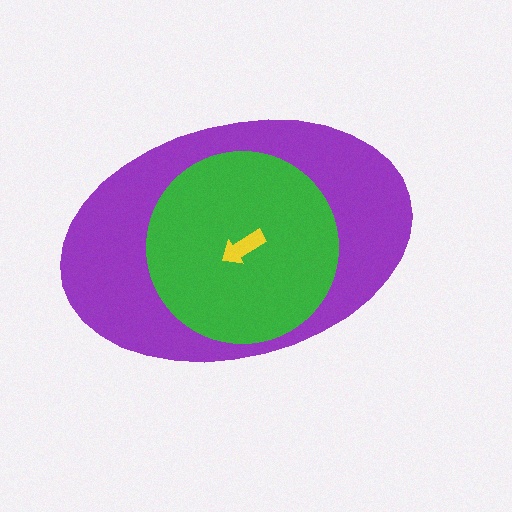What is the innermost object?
The yellow arrow.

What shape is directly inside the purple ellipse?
The green circle.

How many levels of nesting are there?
3.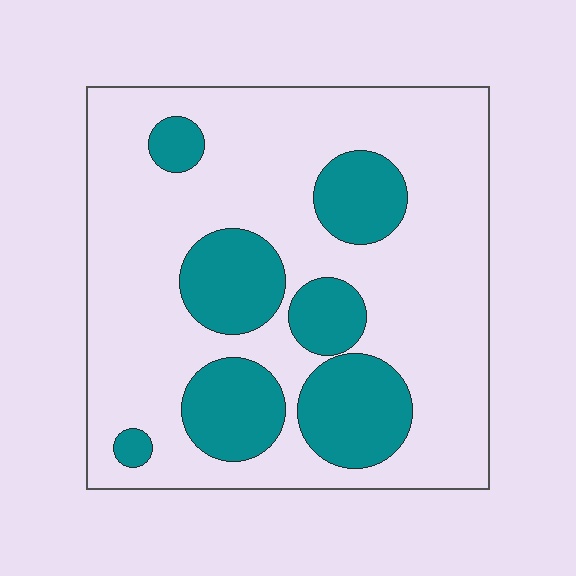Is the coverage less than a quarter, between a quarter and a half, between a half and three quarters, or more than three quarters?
Between a quarter and a half.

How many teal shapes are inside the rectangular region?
7.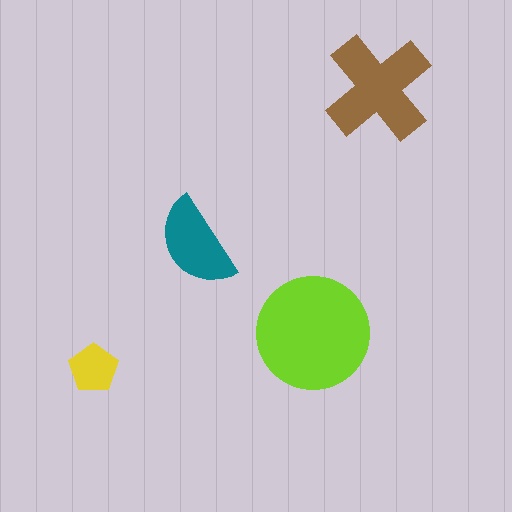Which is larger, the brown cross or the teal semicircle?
The brown cross.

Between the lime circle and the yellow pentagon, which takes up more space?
The lime circle.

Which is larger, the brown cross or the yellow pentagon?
The brown cross.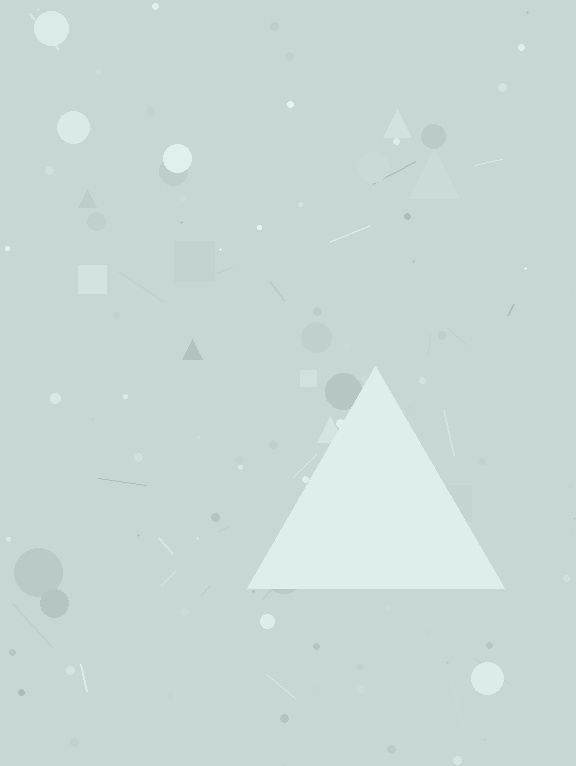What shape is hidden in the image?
A triangle is hidden in the image.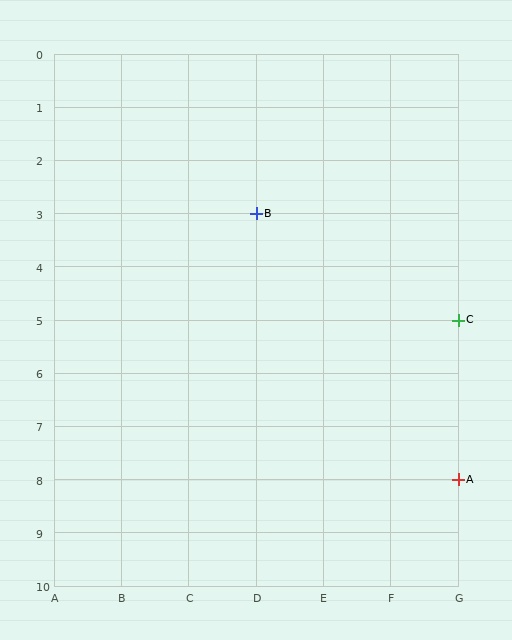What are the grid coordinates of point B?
Point B is at grid coordinates (D, 3).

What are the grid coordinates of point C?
Point C is at grid coordinates (G, 5).